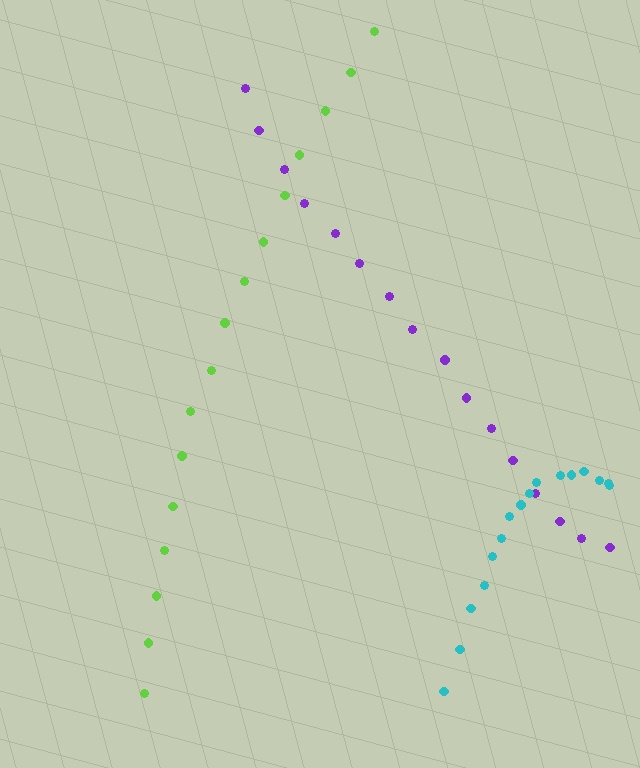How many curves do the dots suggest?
There are 3 distinct paths.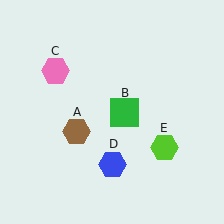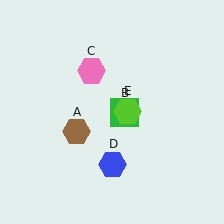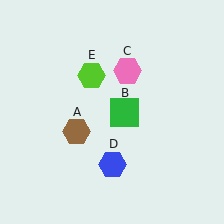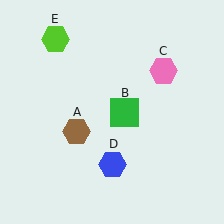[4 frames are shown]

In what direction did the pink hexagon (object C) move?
The pink hexagon (object C) moved right.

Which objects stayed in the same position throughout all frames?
Brown hexagon (object A) and green square (object B) and blue hexagon (object D) remained stationary.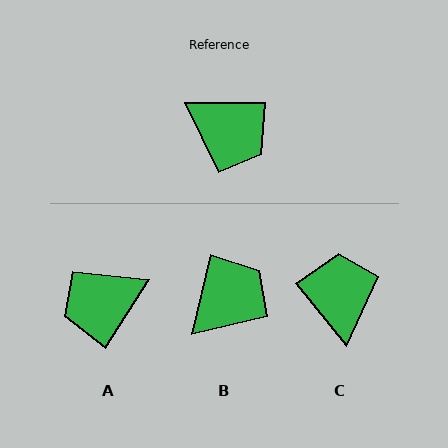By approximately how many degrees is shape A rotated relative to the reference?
Approximately 123 degrees clockwise.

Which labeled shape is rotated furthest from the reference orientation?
C, about 129 degrees away.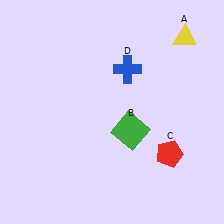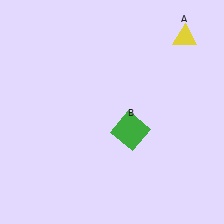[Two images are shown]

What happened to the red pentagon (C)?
The red pentagon (C) was removed in Image 2. It was in the bottom-right area of Image 1.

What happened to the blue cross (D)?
The blue cross (D) was removed in Image 2. It was in the top-right area of Image 1.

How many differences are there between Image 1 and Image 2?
There are 2 differences between the two images.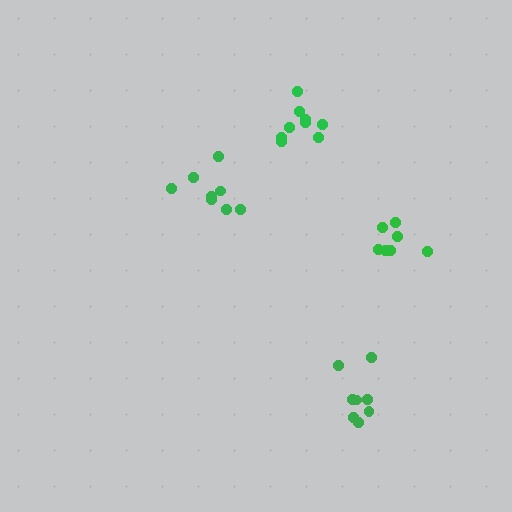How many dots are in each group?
Group 1: 8 dots, Group 2: 7 dots, Group 3: 8 dots, Group 4: 9 dots (32 total).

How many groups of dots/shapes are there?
There are 4 groups.